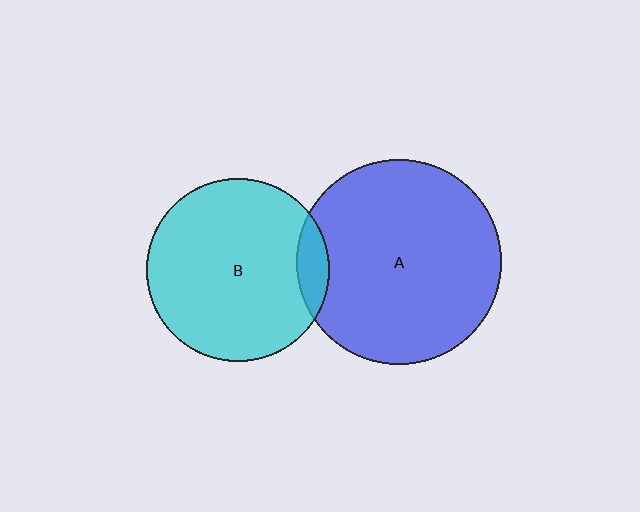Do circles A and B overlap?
Yes.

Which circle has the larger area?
Circle A (blue).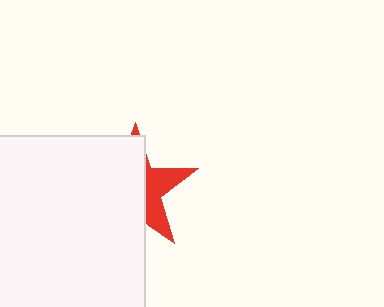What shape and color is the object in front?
The object in front is a white rectangle.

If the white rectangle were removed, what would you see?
You would see the complete red star.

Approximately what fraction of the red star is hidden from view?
Roughly 65% of the red star is hidden behind the white rectangle.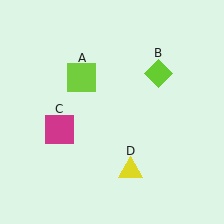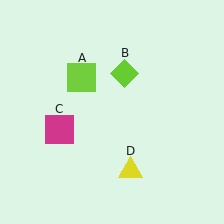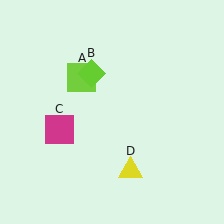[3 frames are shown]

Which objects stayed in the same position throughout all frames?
Lime square (object A) and magenta square (object C) and yellow triangle (object D) remained stationary.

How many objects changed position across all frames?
1 object changed position: lime diamond (object B).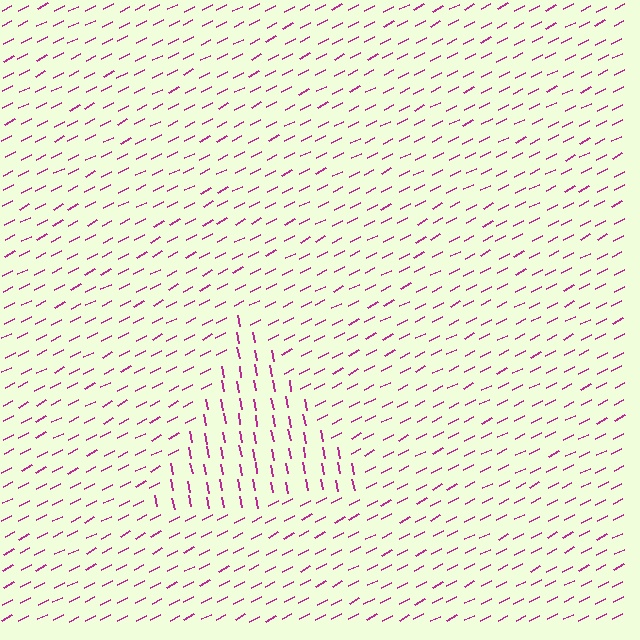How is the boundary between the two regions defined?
The boundary is defined purely by a change in line orientation (approximately 74 degrees difference). All lines are the same color and thickness.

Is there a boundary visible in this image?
Yes, there is a texture boundary formed by a change in line orientation.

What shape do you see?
I see a triangle.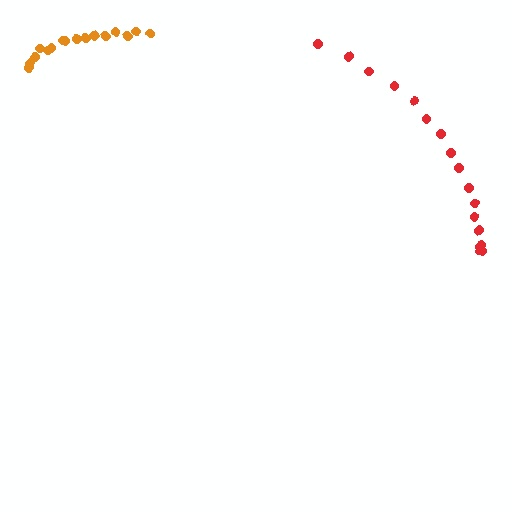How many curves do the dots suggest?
There are 2 distinct paths.